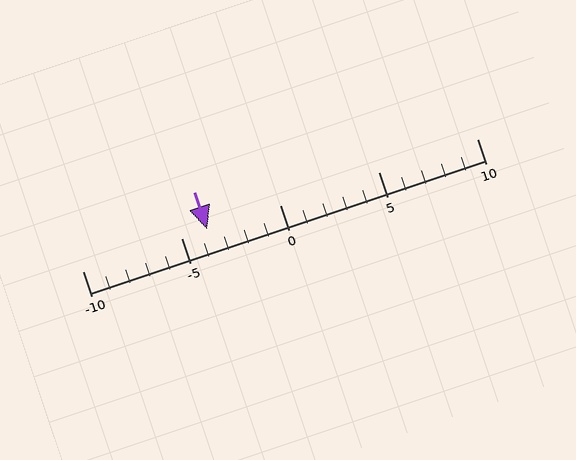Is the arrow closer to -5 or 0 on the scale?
The arrow is closer to -5.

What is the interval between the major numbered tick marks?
The major tick marks are spaced 5 units apart.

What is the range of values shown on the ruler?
The ruler shows values from -10 to 10.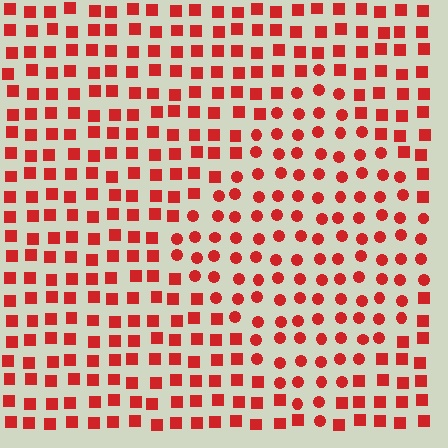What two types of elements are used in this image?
The image uses circles inside the diamond region and squares outside it.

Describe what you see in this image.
The image is filled with small red elements arranged in a uniform grid. A diamond-shaped region contains circles, while the surrounding area contains squares. The boundary is defined purely by the change in element shape.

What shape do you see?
I see a diamond.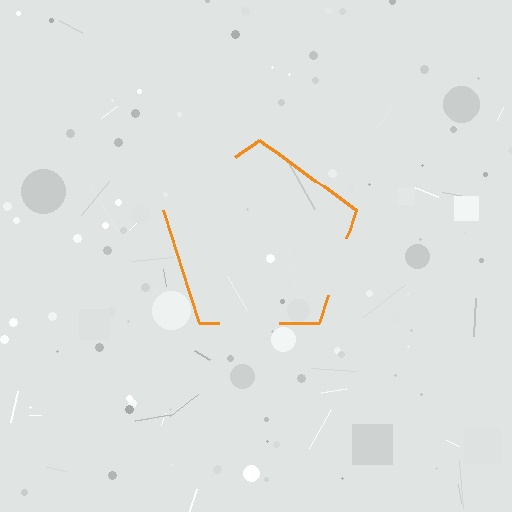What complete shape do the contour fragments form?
The contour fragments form a pentagon.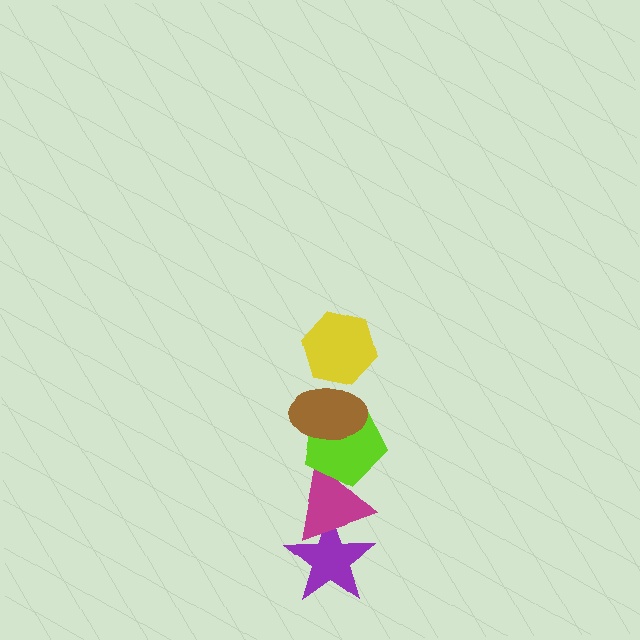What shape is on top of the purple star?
The magenta triangle is on top of the purple star.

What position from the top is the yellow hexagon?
The yellow hexagon is 1st from the top.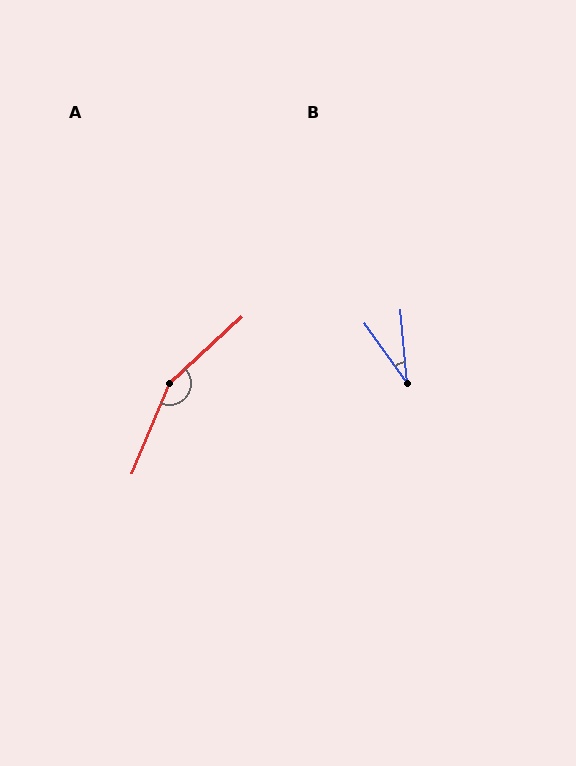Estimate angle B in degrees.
Approximately 30 degrees.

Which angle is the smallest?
B, at approximately 30 degrees.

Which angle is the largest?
A, at approximately 155 degrees.